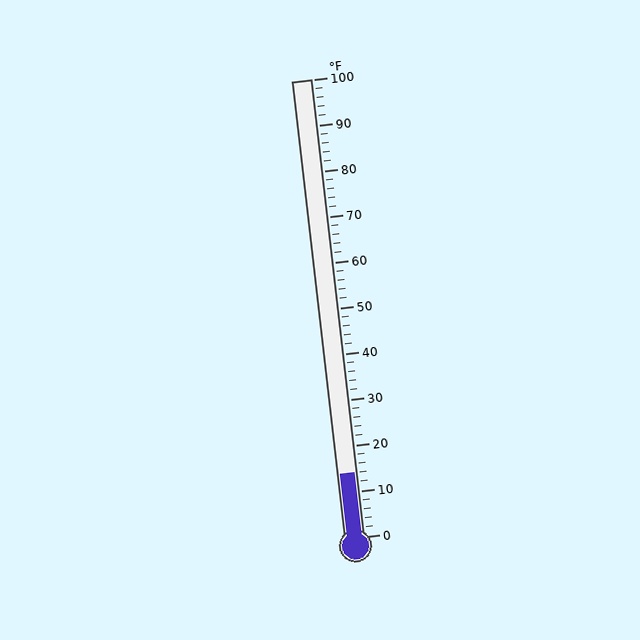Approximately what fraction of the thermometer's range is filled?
The thermometer is filled to approximately 15% of its range.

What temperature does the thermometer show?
The thermometer shows approximately 14°F.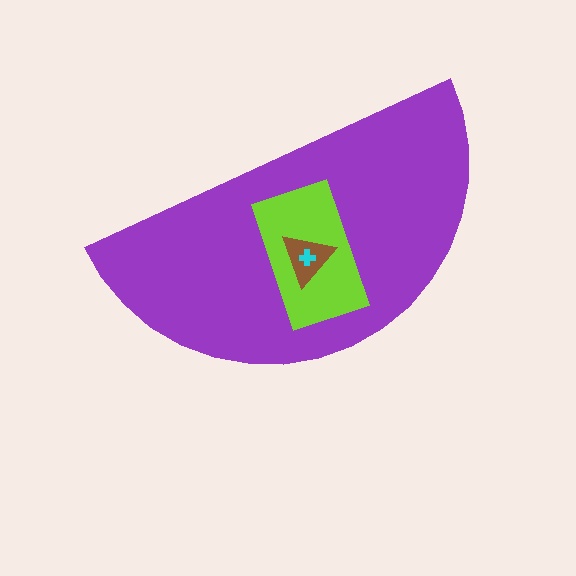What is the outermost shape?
The purple semicircle.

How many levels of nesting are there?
4.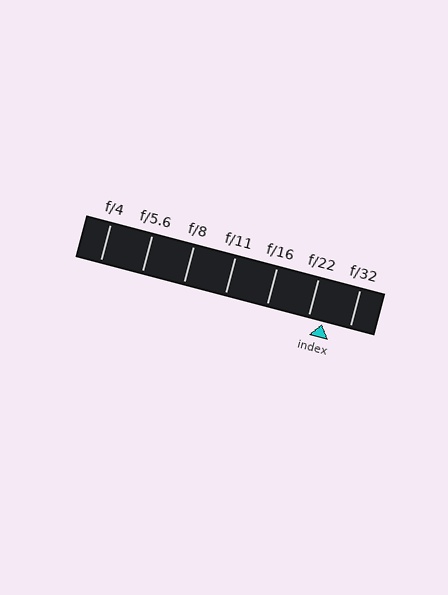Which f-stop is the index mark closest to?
The index mark is closest to f/22.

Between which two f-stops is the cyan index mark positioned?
The index mark is between f/22 and f/32.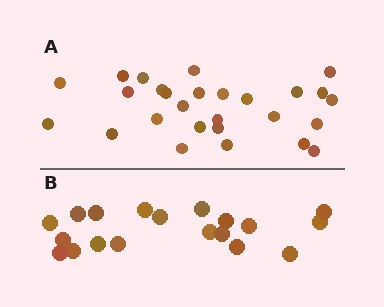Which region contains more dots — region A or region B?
Region A (the top region) has more dots.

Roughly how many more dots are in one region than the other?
Region A has roughly 8 or so more dots than region B.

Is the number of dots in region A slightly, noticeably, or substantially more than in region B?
Region A has noticeably more, but not dramatically so. The ratio is roughly 1.4 to 1.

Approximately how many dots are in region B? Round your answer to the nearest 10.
About 20 dots. (The exact count is 19, which rounds to 20.)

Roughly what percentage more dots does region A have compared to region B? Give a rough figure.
About 40% more.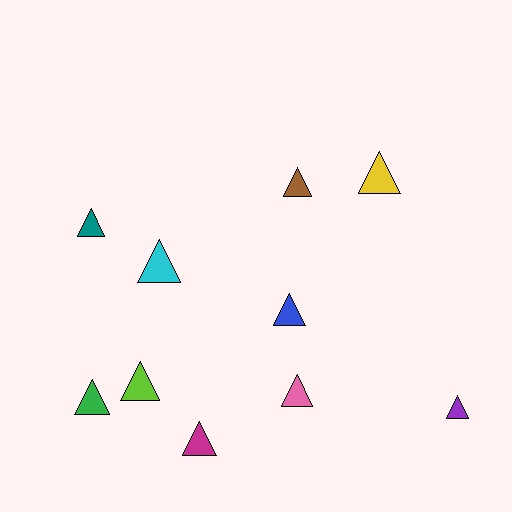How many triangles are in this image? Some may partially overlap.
There are 10 triangles.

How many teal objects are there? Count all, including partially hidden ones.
There is 1 teal object.